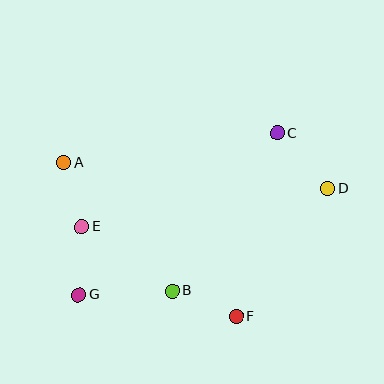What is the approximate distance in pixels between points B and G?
The distance between B and G is approximately 93 pixels.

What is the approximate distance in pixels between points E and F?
The distance between E and F is approximately 178 pixels.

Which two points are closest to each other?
Points A and E are closest to each other.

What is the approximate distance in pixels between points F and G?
The distance between F and G is approximately 159 pixels.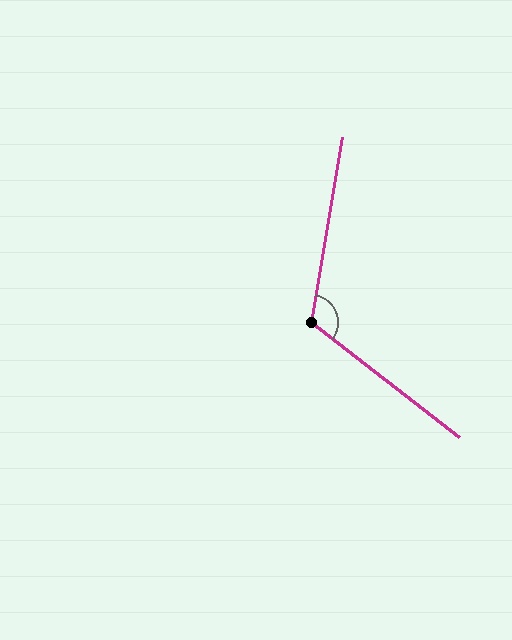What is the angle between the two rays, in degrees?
Approximately 118 degrees.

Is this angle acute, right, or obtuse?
It is obtuse.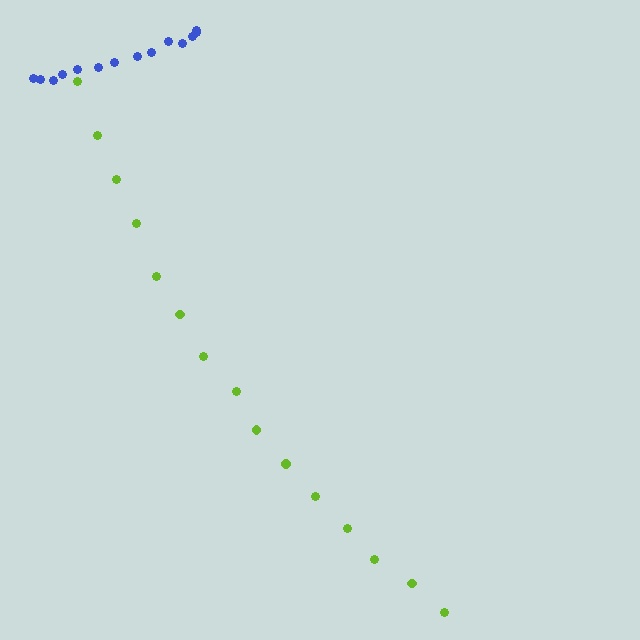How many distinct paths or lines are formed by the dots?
There are 2 distinct paths.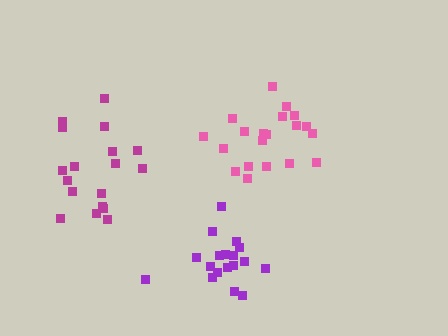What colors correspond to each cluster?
The clusters are colored: purple, magenta, pink.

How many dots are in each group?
Group 1: 18 dots, Group 2: 18 dots, Group 3: 20 dots (56 total).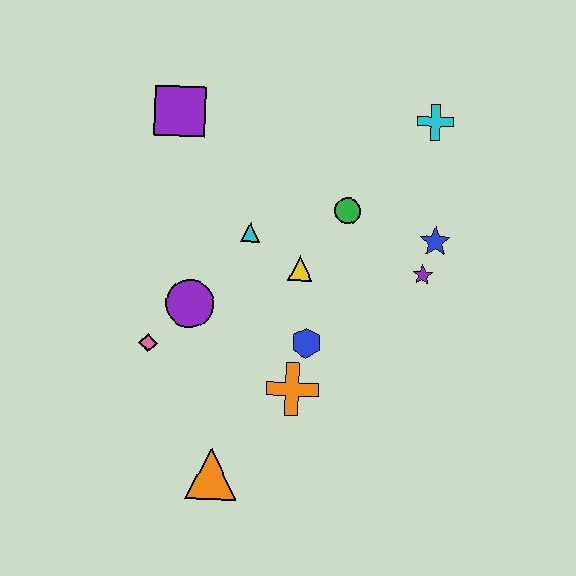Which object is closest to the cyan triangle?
The yellow triangle is closest to the cyan triangle.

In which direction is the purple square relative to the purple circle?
The purple square is above the purple circle.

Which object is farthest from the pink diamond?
The cyan cross is farthest from the pink diamond.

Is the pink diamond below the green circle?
Yes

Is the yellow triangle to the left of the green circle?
Yes